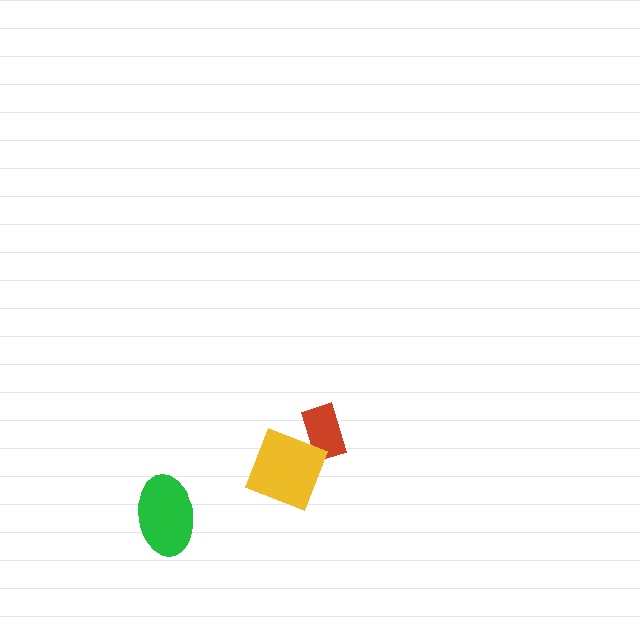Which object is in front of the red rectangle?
The yellow diamond is in front of the red rectangle.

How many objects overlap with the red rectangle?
1 object overlaps with the red rectangle.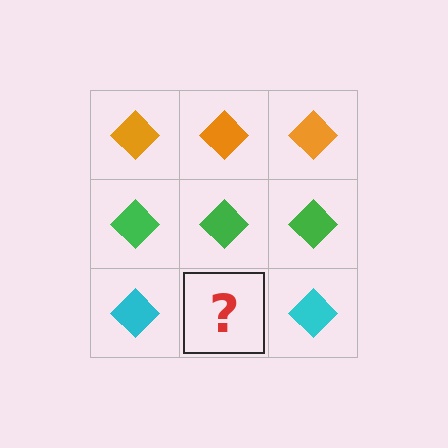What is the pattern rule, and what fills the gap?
The rule is that each row has a consistent color. The gap should be filled with a cyan diamond.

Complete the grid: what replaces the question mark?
The question mark should be replaced with a cyan diamond.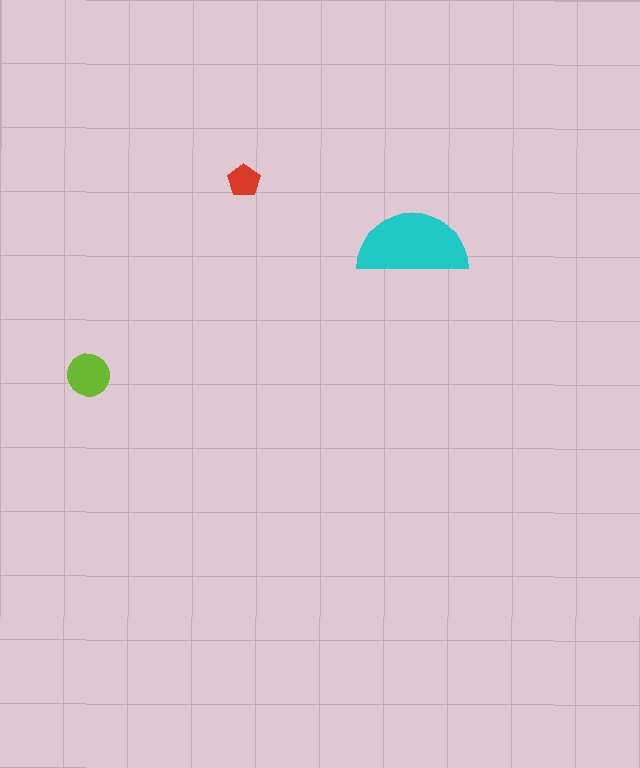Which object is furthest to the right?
The cyan semicircle is rightmost.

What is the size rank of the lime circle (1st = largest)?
2nd.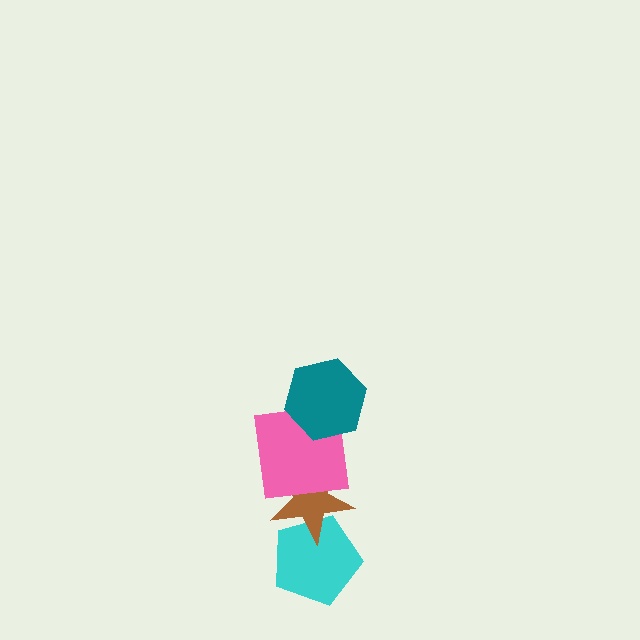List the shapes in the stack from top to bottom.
From top to bottom: the teal hexagon, the pink square, the brown star, the cyan pentagon.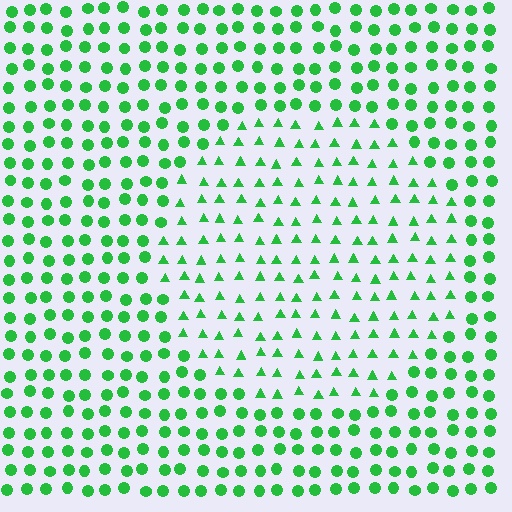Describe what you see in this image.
The image is filled with small green elements arranged in a uniform grid. A circle-shaped region contains triangles, while the surrounding area contains circles. The boundary is defined purely by the change in element shape.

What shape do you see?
I see a circle.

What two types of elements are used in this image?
The image uses triangles inside the circle region and circles outside it.